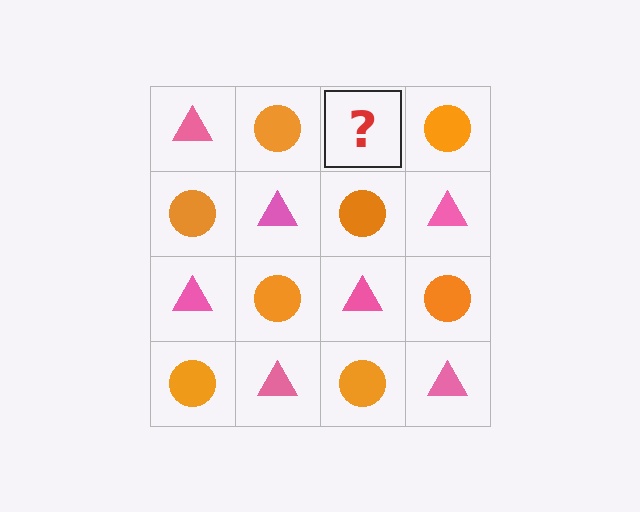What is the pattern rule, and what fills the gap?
The rule is that it alternates pink triangle and orange circle in a checkerboard pattern. The gap should be filled with a pink triangle.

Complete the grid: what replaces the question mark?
The question mark should be replaced with a pink triangle.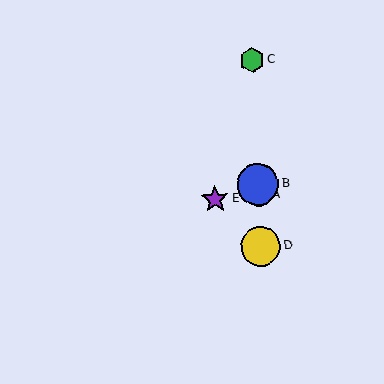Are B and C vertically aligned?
Yes, both are at x≈258.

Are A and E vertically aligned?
No, A is at x≈258 and E is at x≈215.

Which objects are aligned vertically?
Objects A, B, C, D are aligned vertically.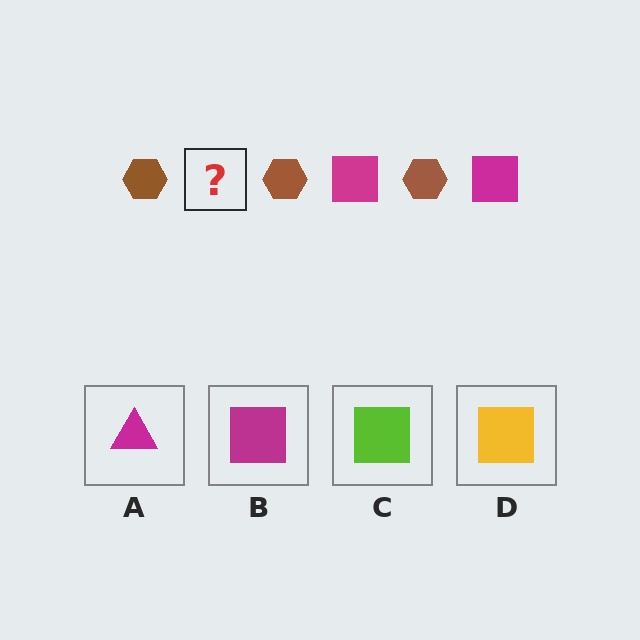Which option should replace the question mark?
Option B.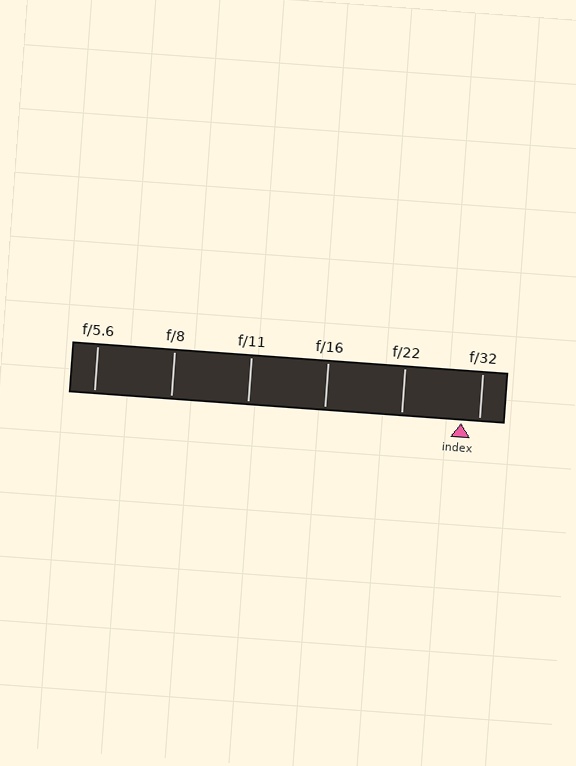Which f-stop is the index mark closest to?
The index mark is closest to f/32.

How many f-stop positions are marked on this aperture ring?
There are 6 f-stop positions marked.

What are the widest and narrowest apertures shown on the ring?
The widest aperture shown is f/5.6 and the narrowest is f/32.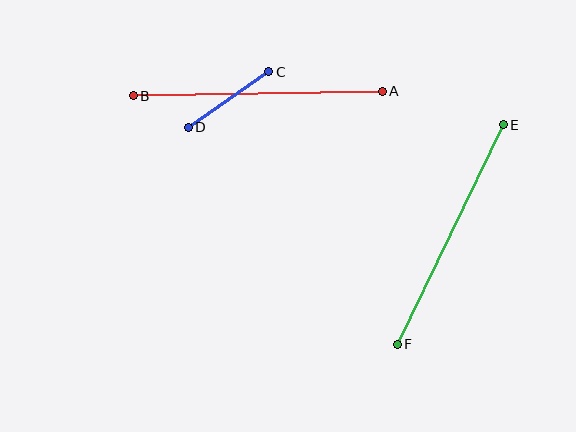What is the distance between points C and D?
The distance is approximately 98 pixels.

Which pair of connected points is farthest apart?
Points A and B are farthest apart.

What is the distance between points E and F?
The distance is approximately 244 pixels.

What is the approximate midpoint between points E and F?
The midpoint is at approximately (450, 234) pixels.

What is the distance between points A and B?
The distance is approximately 249 pixels.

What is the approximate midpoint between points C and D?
The midpoint is at approximately (228, 99) pixels.